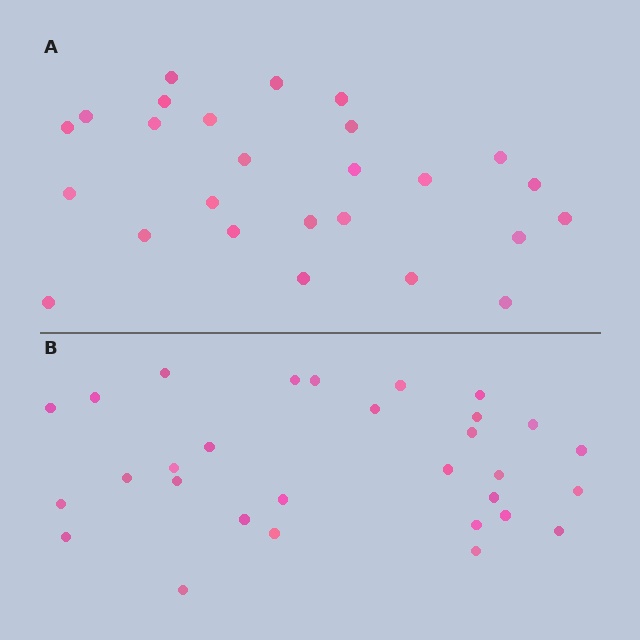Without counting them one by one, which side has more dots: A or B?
Region B (the bottom region) has more dots.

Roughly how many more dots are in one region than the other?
Region B has about 4 more dots than region A.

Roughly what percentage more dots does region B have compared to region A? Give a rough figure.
About 15% more.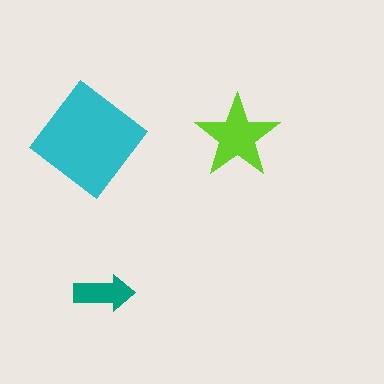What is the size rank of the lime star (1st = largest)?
2nd.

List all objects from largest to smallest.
The cyan diamond, the lime star, the teal arrow.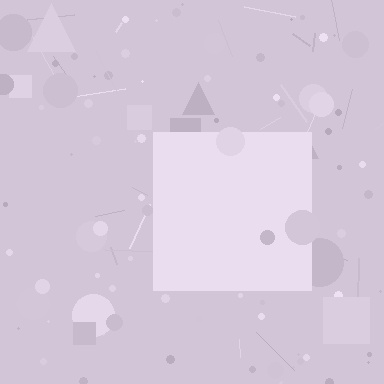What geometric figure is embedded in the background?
A square is embedded in the background.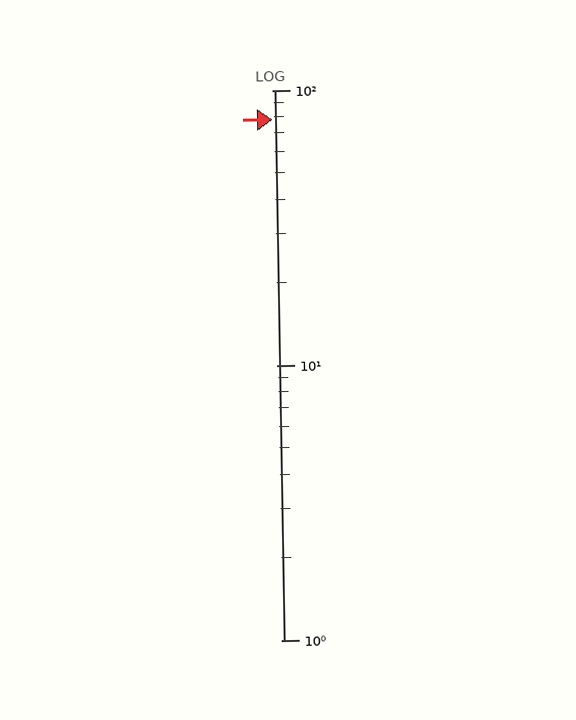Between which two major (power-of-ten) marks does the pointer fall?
The pointer is between 10 and 100.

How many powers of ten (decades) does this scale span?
The scale spans 2 decades, from 1 to 100.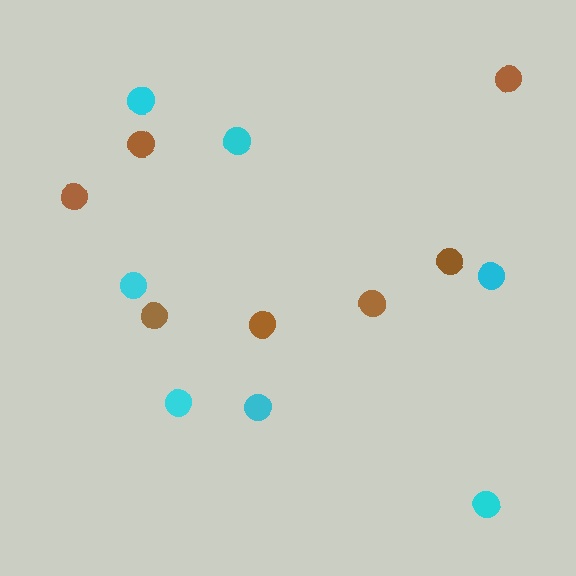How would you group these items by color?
There are 2 groups: one group of cyan circles (7) and one group of brown circles (7).